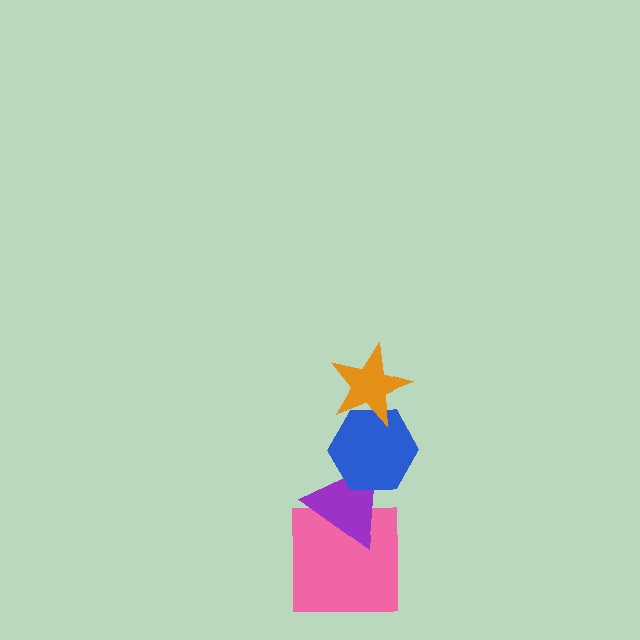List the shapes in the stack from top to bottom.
From top to bottom: the orange star, the blue hexagon, the purple triangle, the pink square.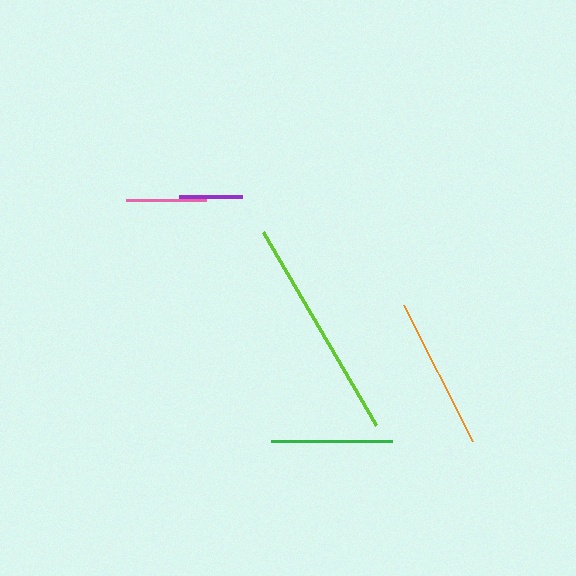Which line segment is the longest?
The lime line is the longest at approximately 223 pixels.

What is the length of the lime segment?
The lime segment is approximately 223 pixels long.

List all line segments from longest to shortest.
From longest to shortest: lime, orange, green, pink, purple.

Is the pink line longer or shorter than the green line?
The green line is longer than the pink line.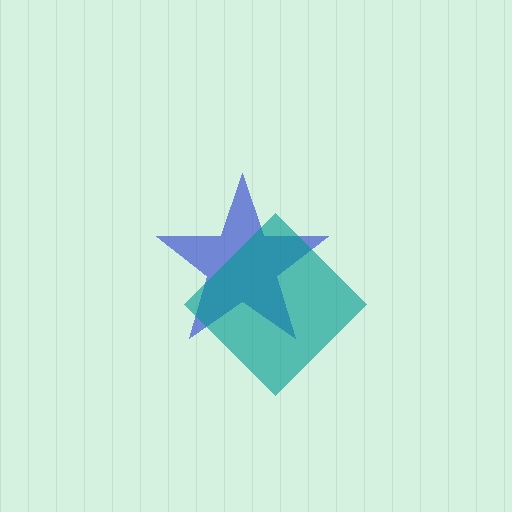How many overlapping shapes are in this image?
There are 2 overlapping shapes in the image.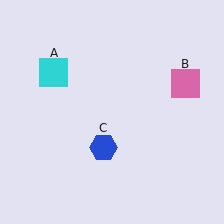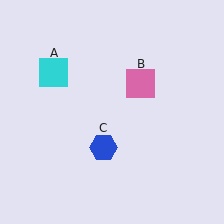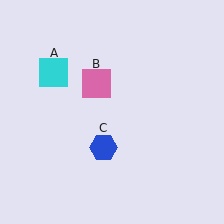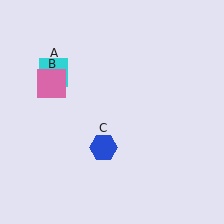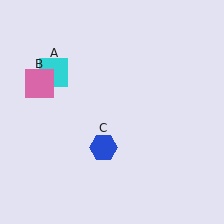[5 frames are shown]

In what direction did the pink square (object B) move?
The pink square (object B) moved left.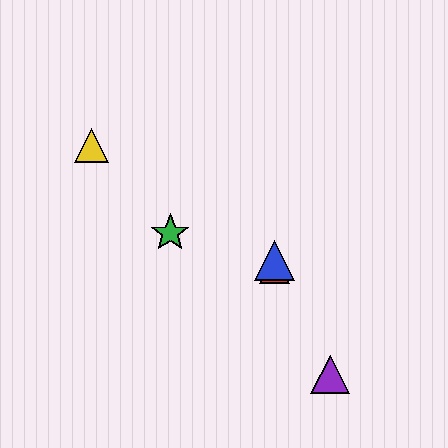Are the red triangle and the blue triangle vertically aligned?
Yes, both are at x≈275.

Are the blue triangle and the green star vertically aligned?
No, the blue triangle is at x≈275 and the green star is at x≈170.